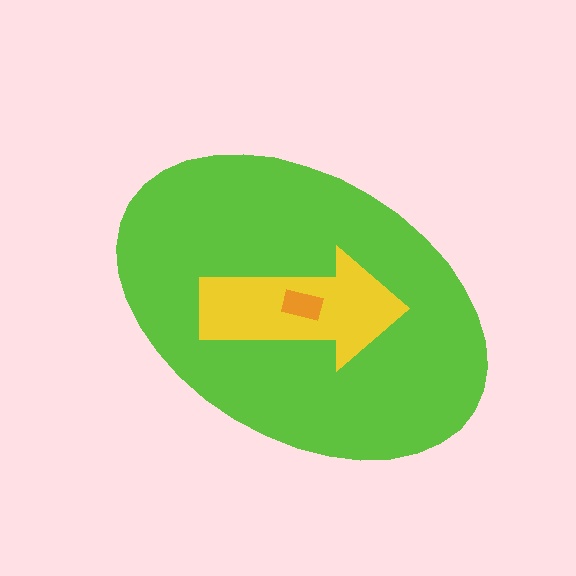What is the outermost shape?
The lime ellipse.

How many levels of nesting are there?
3.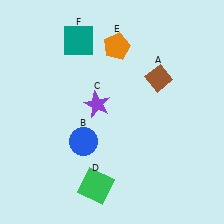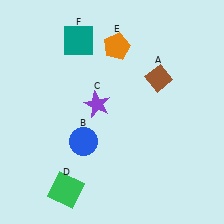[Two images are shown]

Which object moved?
The green square (D) moved left.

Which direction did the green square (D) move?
The green square (D) moved left.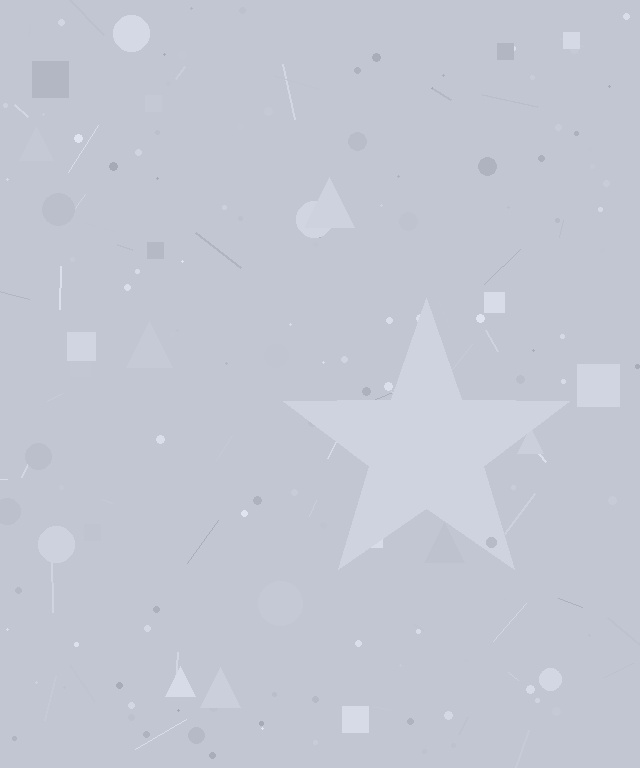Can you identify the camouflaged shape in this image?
The camouflaged shape is a star.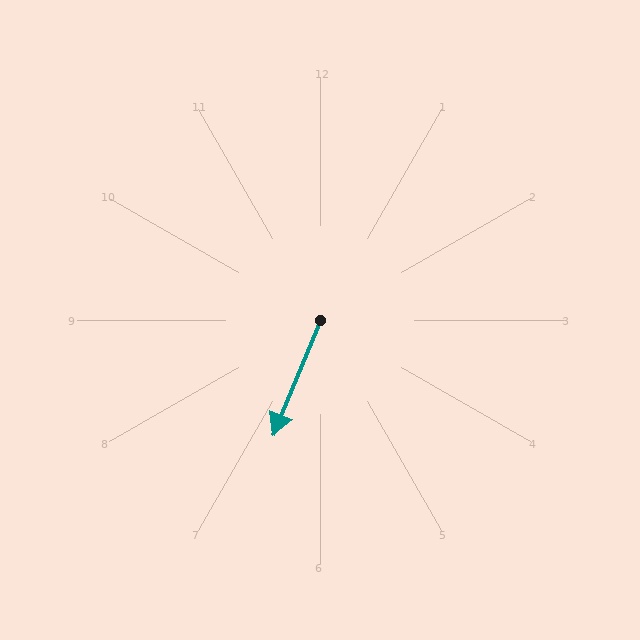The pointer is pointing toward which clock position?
Roughly 7 o'clock.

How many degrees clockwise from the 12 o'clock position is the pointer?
Approximately 202 degrees.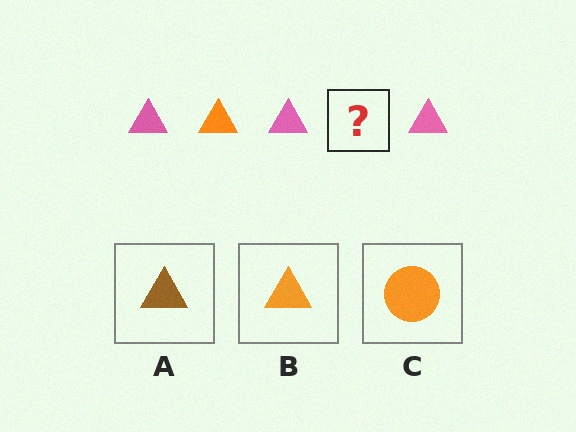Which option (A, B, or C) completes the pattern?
B.